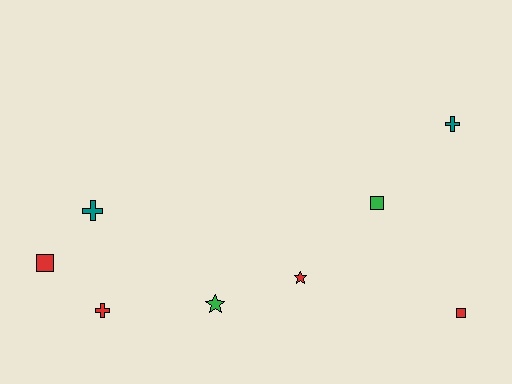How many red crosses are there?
There is 1 red cross.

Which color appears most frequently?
Red, with 4 objects.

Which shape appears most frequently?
Cross, with 3 objects.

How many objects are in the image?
There are 8 objects.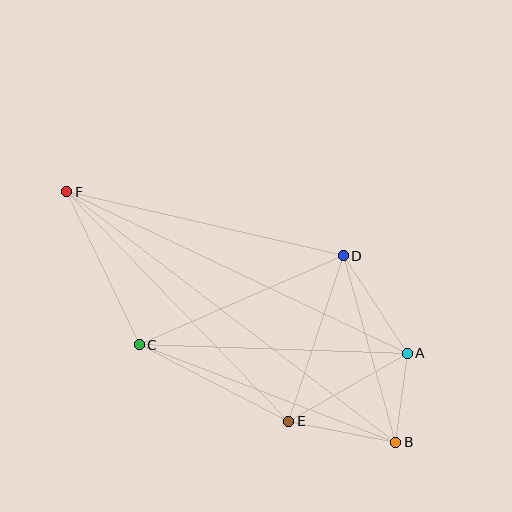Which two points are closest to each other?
Points A and B are closest to each other.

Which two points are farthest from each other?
Points B and F are farthest from each other.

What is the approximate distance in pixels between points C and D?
The distance between C and D is approximately 222 pixels.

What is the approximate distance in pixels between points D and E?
The distance between D and E is approximately 174 pixels.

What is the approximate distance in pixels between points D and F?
The distance between D and F is approximately 284 pixels.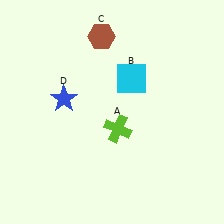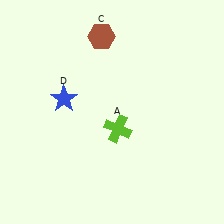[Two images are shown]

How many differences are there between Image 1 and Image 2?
There is 1 difference between the two images.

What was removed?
The cyan square (B) was removed in Image 2.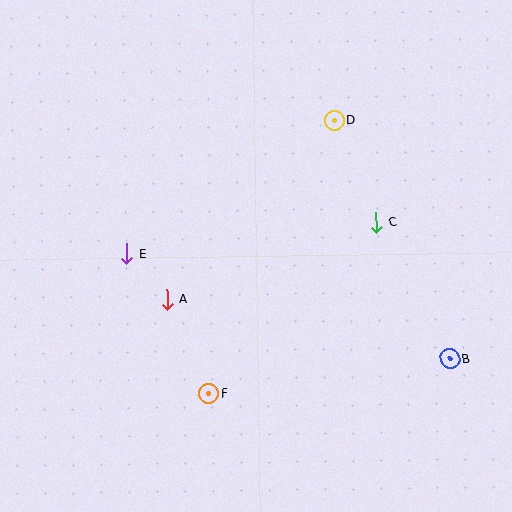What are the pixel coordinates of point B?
Point B is at (450, 359).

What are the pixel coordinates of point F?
Point F is at (209, 393).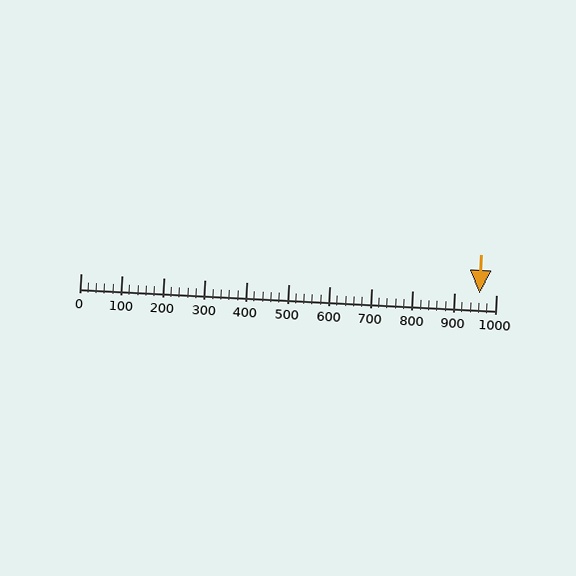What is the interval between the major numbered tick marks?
The major tick marks are spaced 100 units apart.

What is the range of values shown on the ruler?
The ruler shows values from 0 to 1000.